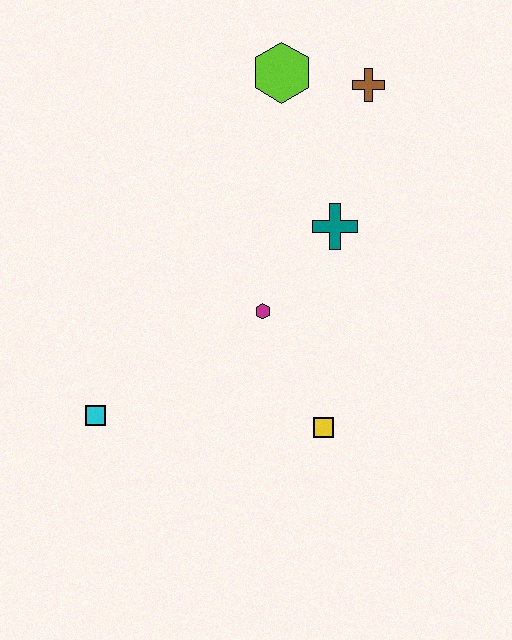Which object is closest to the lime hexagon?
The brown cross is closest to the lime hexagon.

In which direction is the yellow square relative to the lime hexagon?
The yellow square is below the lime hexagon.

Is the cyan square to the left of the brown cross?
Yes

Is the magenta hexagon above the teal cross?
No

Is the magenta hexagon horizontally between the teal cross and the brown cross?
No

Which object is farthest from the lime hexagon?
The cyan square is farthest from the lime hexagon.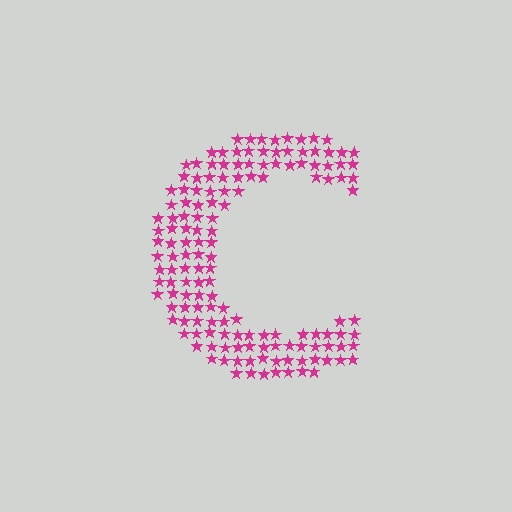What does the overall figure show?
The overall figure shows the letter C.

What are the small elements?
The small elements are stars.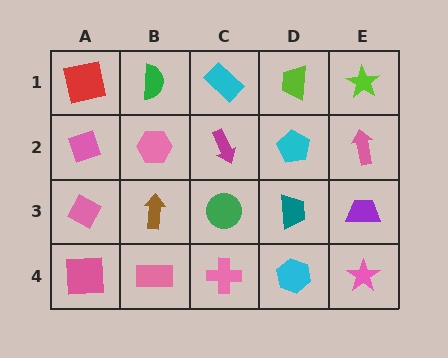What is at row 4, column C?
A pink cross.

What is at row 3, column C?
A green circle.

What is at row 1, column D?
A lime trapezoid.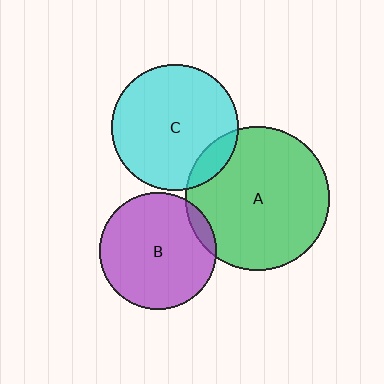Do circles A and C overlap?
Yes.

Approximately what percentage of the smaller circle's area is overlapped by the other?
Approximately 10%.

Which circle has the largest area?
Circle A (green).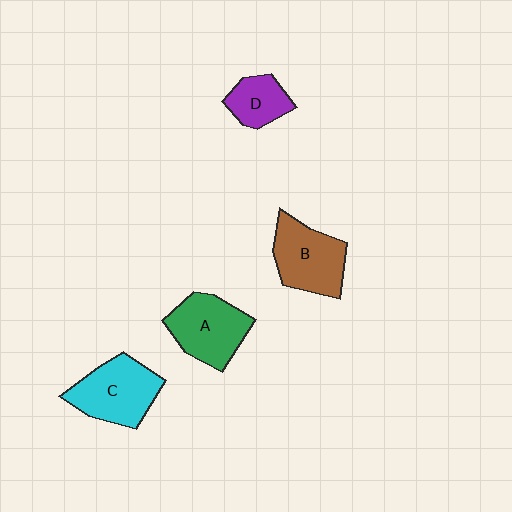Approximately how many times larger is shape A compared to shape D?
Approximately 1.7 times.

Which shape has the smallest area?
Shape D (purple).